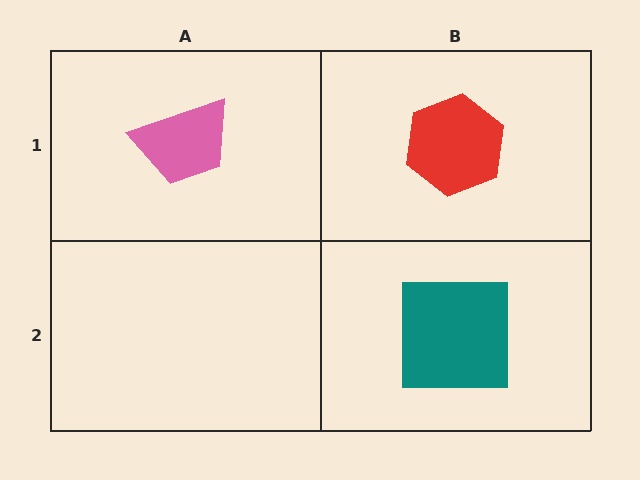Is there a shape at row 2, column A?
No, that cell is empty.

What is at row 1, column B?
A red hexagon.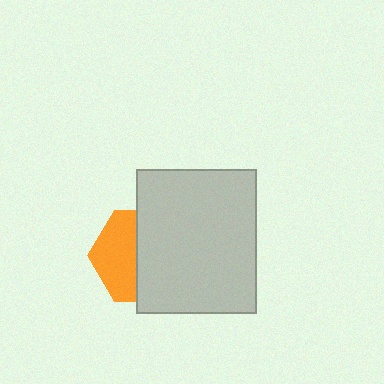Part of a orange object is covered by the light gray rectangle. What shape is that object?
It is a hexagon.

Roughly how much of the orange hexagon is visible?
A small part of it is visible (roughly 44%).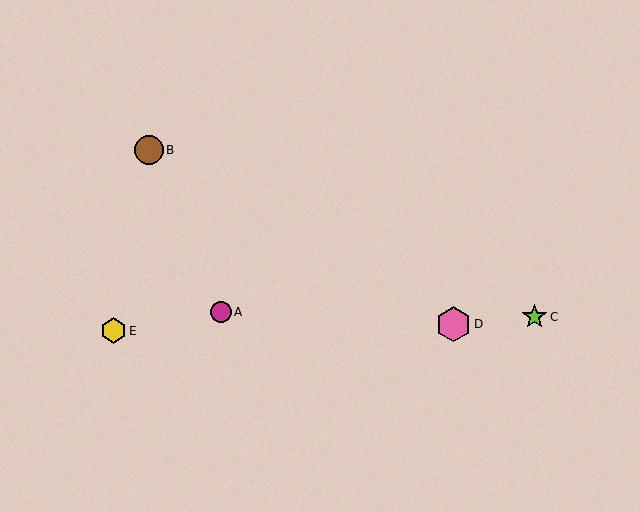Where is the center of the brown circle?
The center of the brown circle is at (149, 150).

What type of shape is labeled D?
Shape D is a pink hexagon.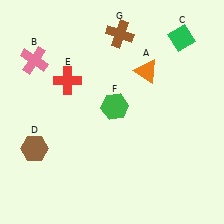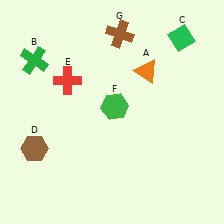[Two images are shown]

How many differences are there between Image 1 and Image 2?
There is 1 difference between the two images.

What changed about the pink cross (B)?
In Image 1, B is pink. In Image 2, it changed to green.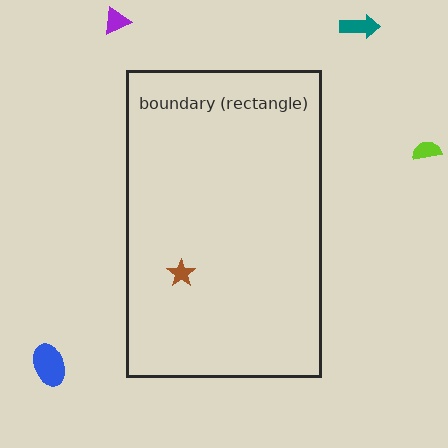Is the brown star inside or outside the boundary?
Inside.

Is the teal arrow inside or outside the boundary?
Outside.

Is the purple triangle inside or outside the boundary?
Outside.